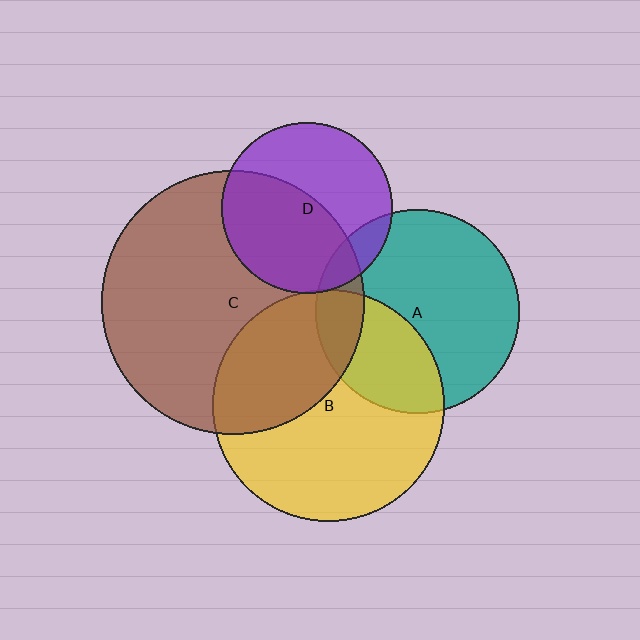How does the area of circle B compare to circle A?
Approximately 1.3 times.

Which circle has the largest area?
Circle C (brown).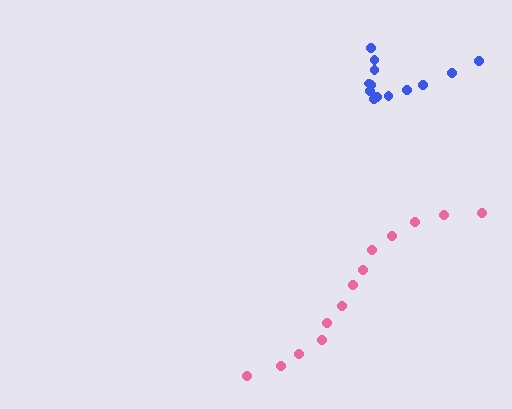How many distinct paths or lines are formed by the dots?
There are 2 distinct paths.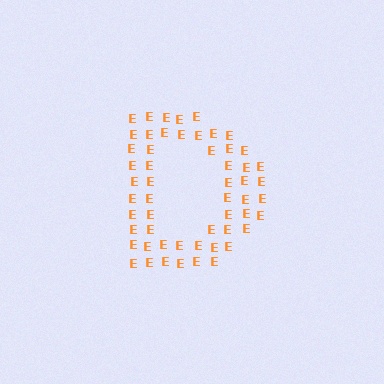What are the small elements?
The small elements are letter E's.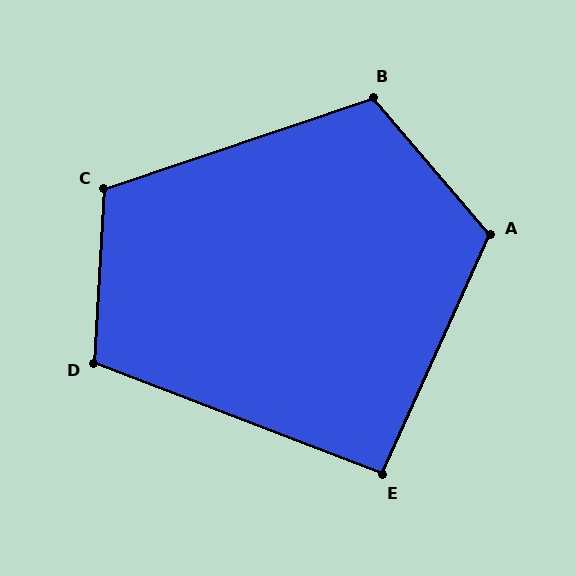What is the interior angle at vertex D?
Approximately 107 degrees (obtuse).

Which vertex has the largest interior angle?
A, at approximately 115 degrees.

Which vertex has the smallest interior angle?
E, at approximately 93 degrees.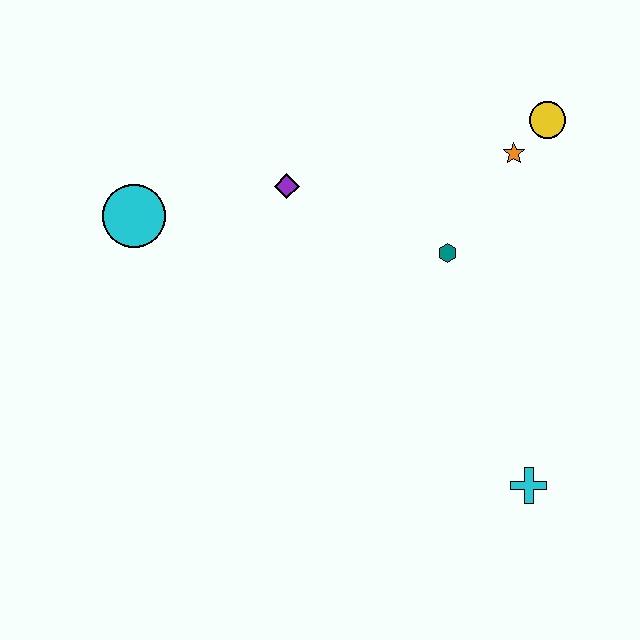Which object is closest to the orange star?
The yellow circle is closest to the orange star.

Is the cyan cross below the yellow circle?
Yes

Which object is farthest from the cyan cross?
The cyan circle is farthest from the cyan cross.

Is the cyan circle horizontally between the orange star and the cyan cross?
No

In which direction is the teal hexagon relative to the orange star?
The teal hexagon is below the orange star.